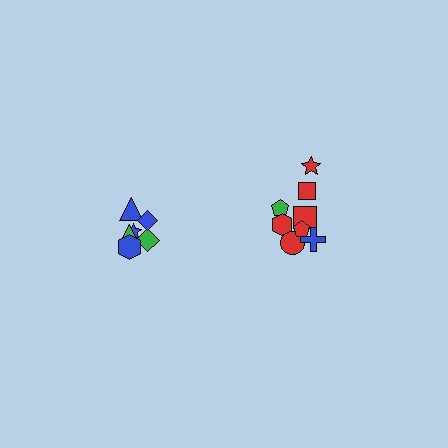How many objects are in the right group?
There are 8 objects.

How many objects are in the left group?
There are 6 objects.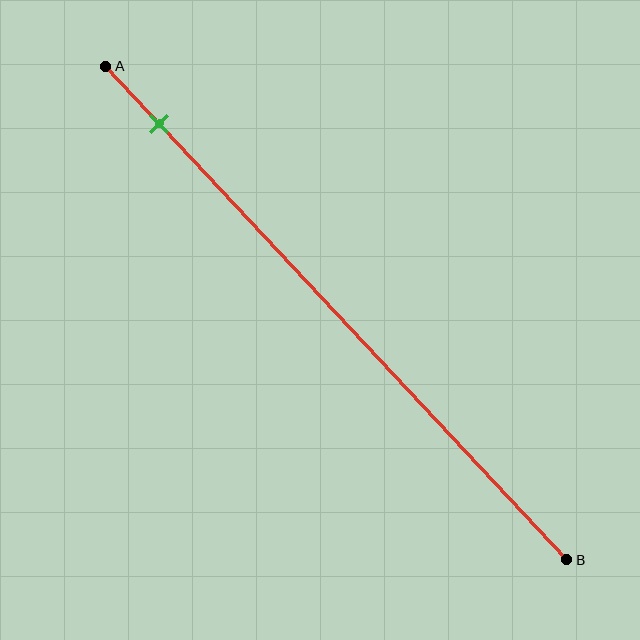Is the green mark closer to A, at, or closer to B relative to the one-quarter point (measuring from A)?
The green mark is closer to point A than the one-quarter point of segment AB.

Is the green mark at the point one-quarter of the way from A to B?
No, the mark is at about 10% from A, not at the 25% one-quarter point.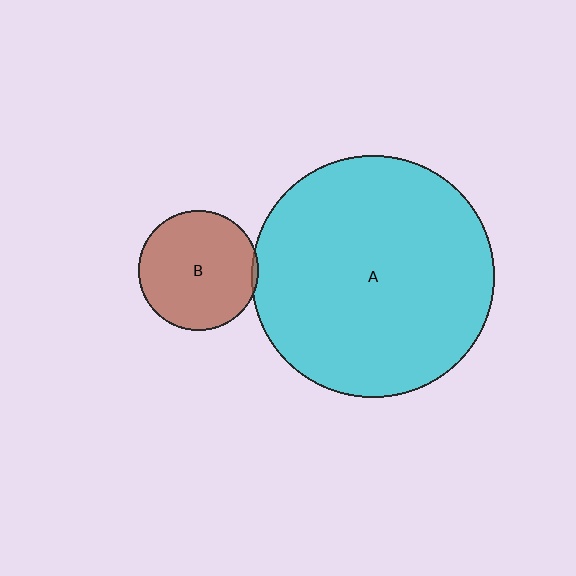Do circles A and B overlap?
Yes.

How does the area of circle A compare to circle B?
Approximately 4.1 times.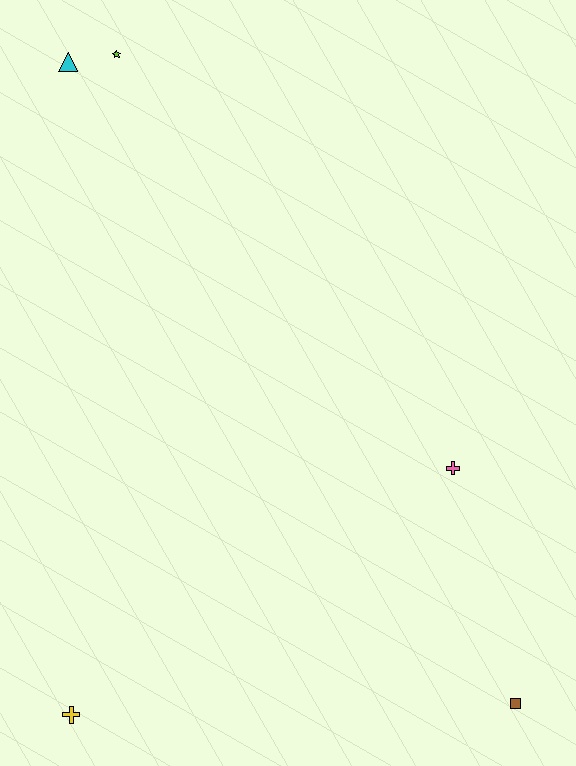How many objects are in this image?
There are 5 objects.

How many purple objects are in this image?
There are no purple objects.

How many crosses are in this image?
There are 2 crosses.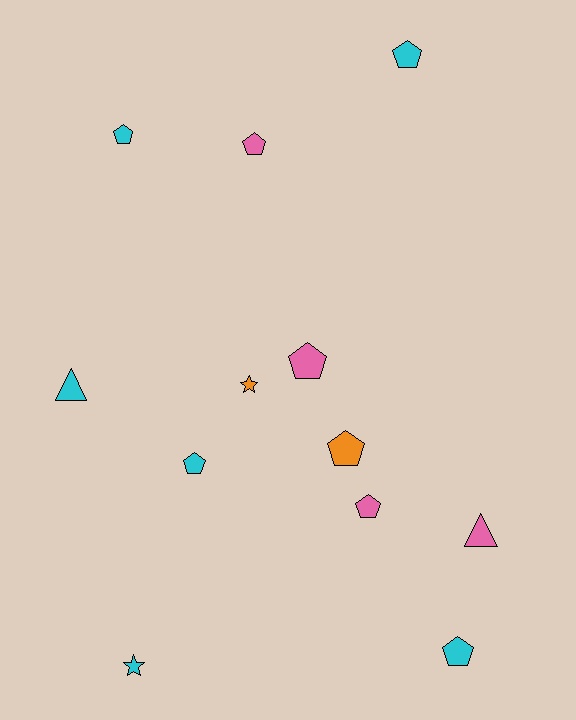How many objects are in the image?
There are 12 objects.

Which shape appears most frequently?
Pentagon, with 8 objects.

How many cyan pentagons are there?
There are 4 cyan pentagons.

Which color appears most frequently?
Cyan, with 6 objects.